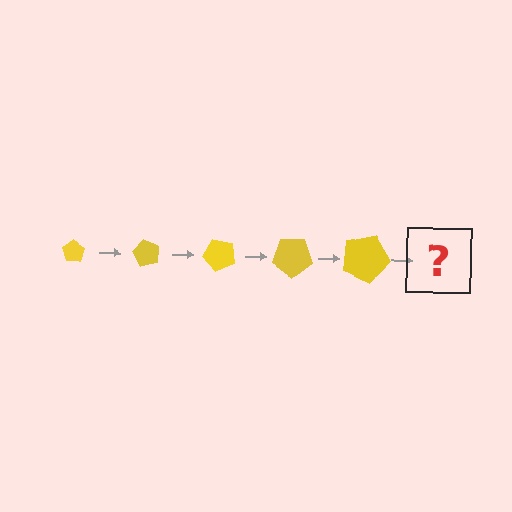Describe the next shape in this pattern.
It should be a pentagon, larger than the previous one and rotated 300 degrees from the start.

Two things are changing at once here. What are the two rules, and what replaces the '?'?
The two rules are that the pentagon grows larger each step and it rotates 60 degrees each step. The '?' should be a pentagon, larger than the previous one and rotated 300 degrees from the start.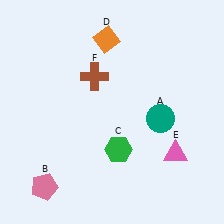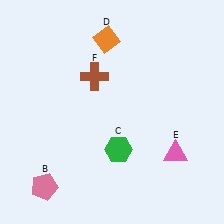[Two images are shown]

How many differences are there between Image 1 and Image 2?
There is 1 difference between the two images.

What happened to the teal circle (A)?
The teal circle (A) was removed in Image 2. It was in the bottom-right area of Image 1.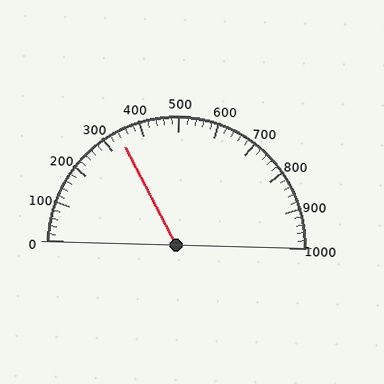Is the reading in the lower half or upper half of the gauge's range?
The reading is in the lower half of the range (0 to 1000).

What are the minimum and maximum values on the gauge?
The gauge ranges from 0 to 1000.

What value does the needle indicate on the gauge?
The needle indicates approximately 340.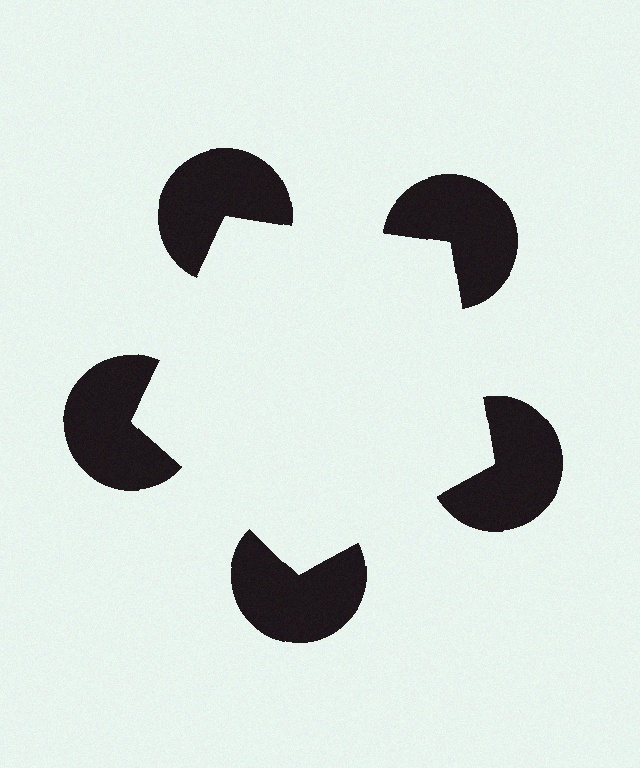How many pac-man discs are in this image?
There are 5 — one at each vertex of the illusory pentagon.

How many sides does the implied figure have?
5 sides.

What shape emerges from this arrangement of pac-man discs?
An illusory pentagon — its edges are inferred from the aligned wedge cuts in the pac-man discs, not physically drawn.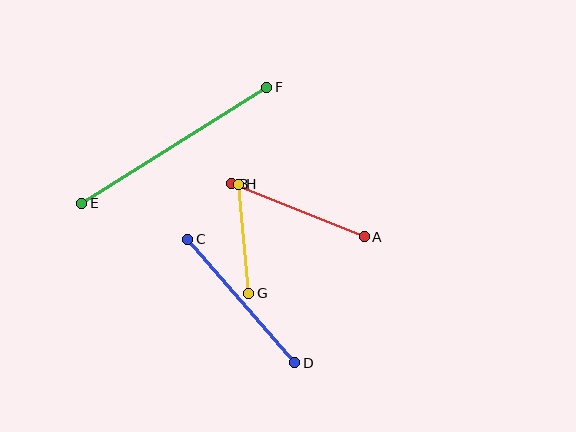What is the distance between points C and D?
The distance is approximately 164 pixels.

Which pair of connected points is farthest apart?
Points E and F are farthest apart.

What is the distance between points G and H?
The distance is approximately 109 pixels.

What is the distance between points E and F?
The distance is approximately 218 pixels.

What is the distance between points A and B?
The distance is approximately 143 pixels.